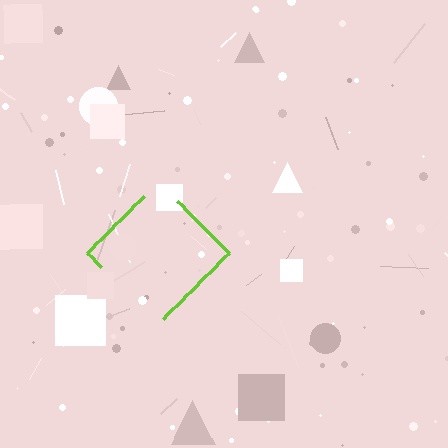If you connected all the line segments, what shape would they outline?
They would outline a diamond.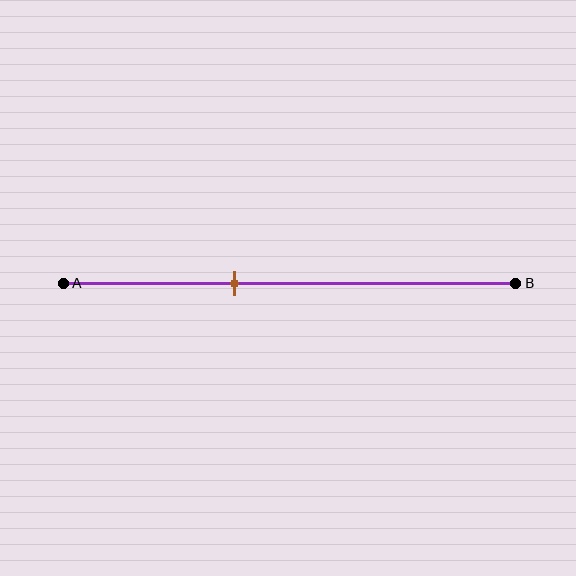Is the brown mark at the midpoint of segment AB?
No, the mark is at about 40% from A, not at the 50% midpoint.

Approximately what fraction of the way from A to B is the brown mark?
The brown mark is approximately 40% of the way from A to B.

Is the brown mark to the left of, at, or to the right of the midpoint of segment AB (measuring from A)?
The brown mark is to the left of the midpoint of segment AB.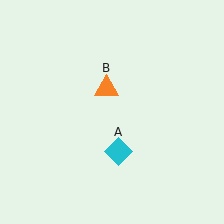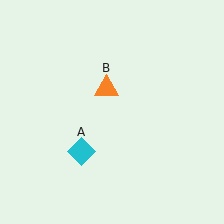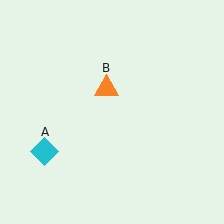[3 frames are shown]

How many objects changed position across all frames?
1 object changed position: cyan diamond (object A).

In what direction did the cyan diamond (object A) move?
The cyan diamond (object A) moved left.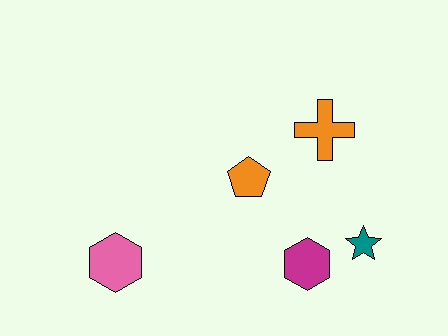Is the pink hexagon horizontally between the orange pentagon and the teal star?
No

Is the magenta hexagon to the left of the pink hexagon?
No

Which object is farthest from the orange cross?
The pink hexagon is farthest from the orange cross.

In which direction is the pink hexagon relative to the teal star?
The pink hexagon is to the left of the teal star.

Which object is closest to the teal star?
The magenta hexagon is closest to the teal star.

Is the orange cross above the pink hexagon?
Yes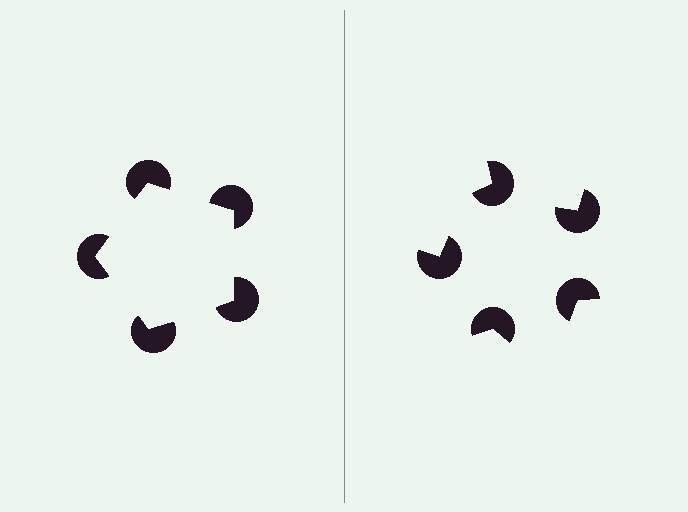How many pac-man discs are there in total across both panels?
10 — 5 on each side.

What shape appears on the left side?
An illusory pentagon.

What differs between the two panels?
The pac-man discs are positioned identically on both sides; only the wedge orientations differ. On the left they align to a pentagon; on the right they are misaligned.